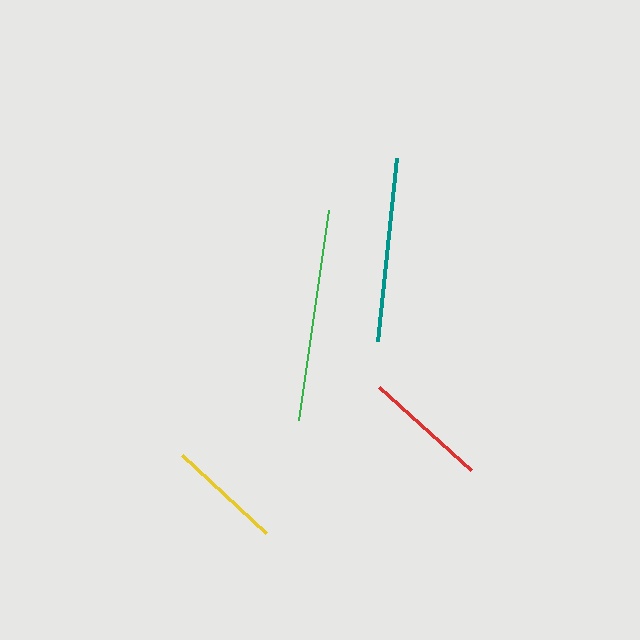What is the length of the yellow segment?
The yellow segment is approximately 114 pixels long.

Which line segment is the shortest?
The yellow line is the shortest at approximately 114 pixels.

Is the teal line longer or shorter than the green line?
The green line is longer than the teal line.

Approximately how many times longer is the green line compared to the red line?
The green line is approximately 1.7 times the length of the red line.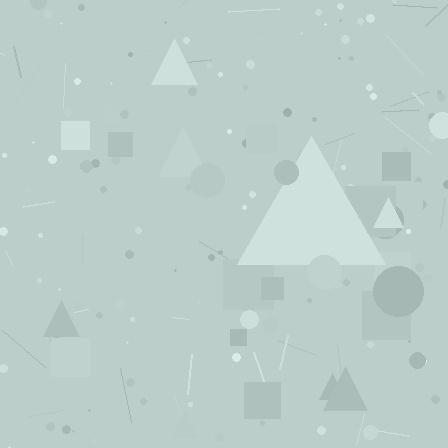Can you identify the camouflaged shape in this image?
The camouflaged shape is a triangle.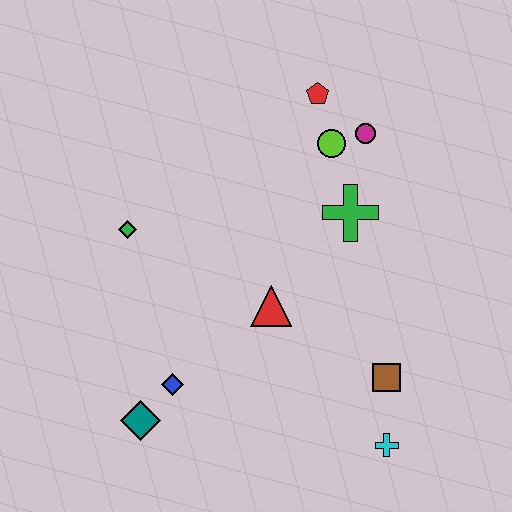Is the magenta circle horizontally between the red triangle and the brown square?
Yes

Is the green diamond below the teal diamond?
No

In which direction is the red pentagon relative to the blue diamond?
The red pentagon is above the blue diamond.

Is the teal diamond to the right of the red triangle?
No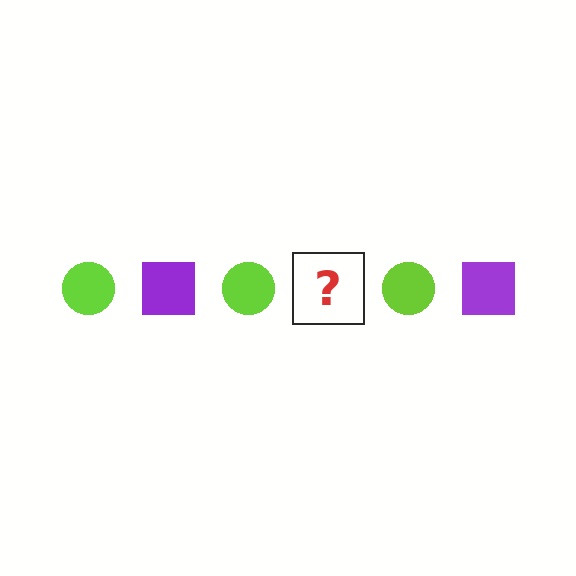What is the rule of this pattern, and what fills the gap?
The rule is that the pattern alternates between lime circle and purple square. The gap should be filled with a purple square.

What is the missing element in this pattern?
The missing element is a purple square.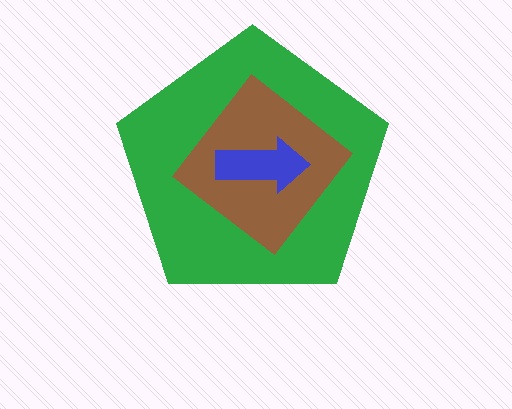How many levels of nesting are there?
3.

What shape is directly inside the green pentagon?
The brown diamond.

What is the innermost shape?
The blue arrow.